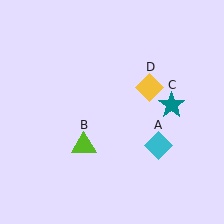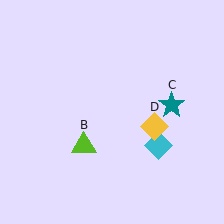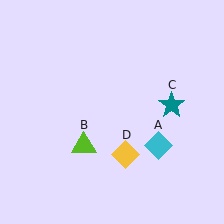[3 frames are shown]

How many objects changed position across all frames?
1 object changed position: yellow diamond (object D).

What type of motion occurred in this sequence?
The yellow diamond (object D) rotated clockwise around the center of the scene.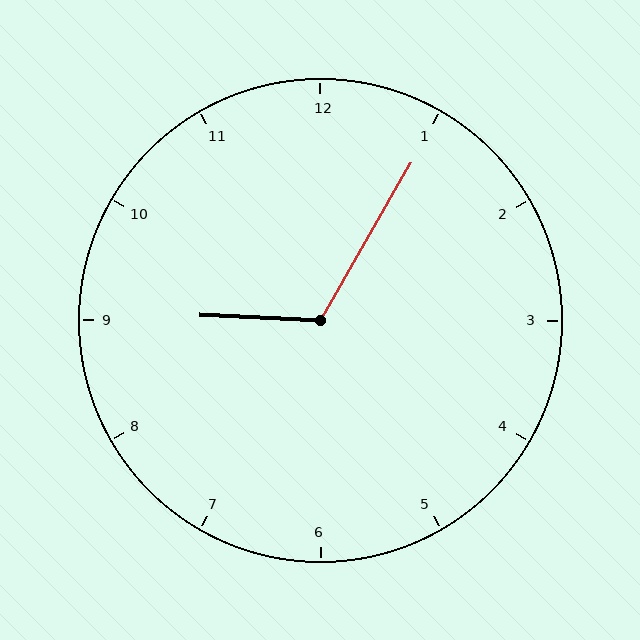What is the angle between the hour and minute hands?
Approximately 118 degrees.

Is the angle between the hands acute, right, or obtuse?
It is obtuse.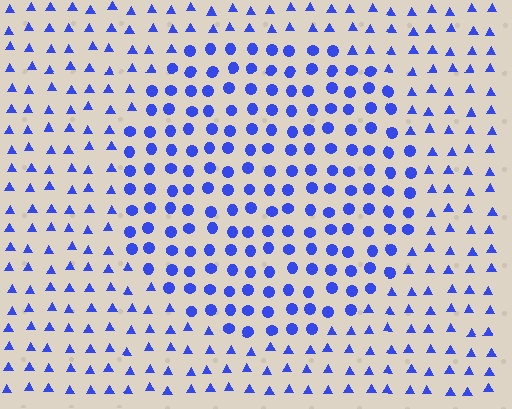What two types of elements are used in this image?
The image uses circles inside the circle region and triangles outside it.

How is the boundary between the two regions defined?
The boundary is defined by a change in element shape: circles inside vs. triangles outside. All elements share the same color and spacing.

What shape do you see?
I see a circle.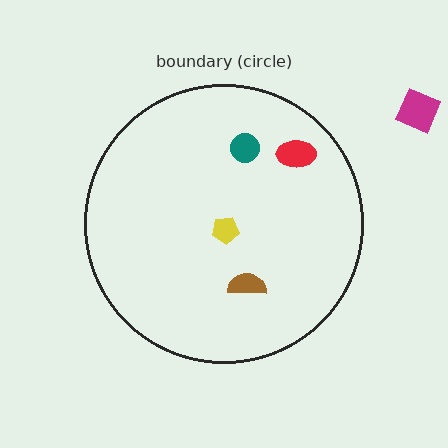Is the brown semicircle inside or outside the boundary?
Inside.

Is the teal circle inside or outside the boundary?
Inside.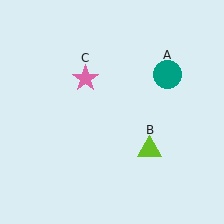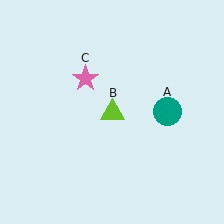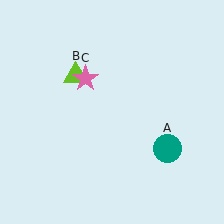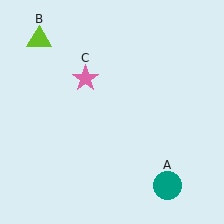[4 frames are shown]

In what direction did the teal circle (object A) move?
The teal circle (object A) moved down.